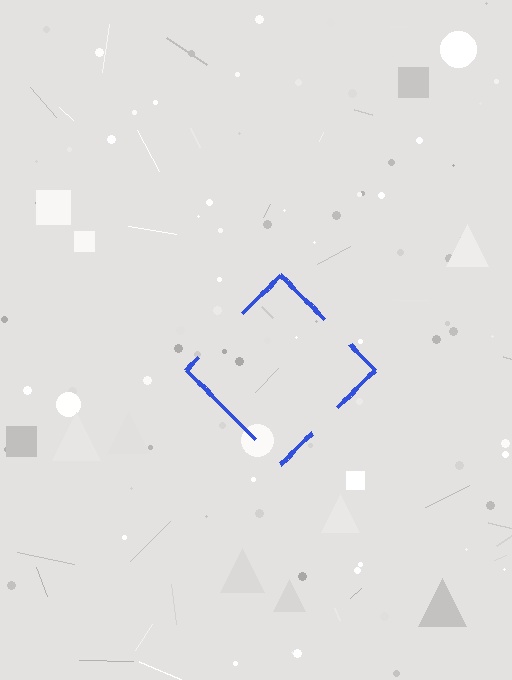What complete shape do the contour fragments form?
The contour fragments form a diamond.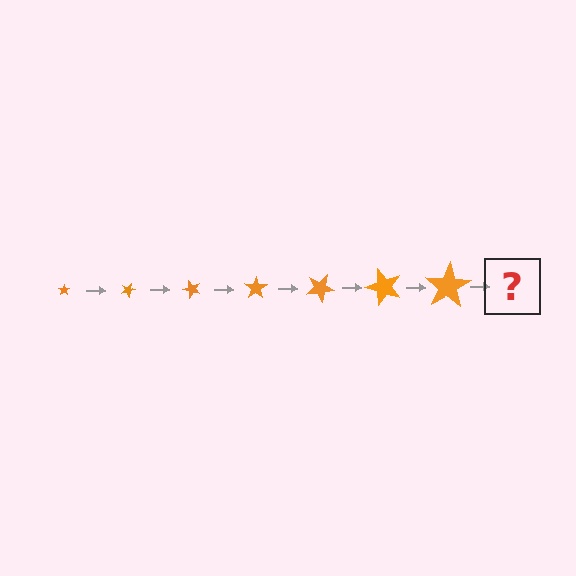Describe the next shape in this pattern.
It should be a star, larger than the previous one and rotated 175 degrees from the start.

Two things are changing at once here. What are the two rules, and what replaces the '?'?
The two rules are that the star grows larger each step and it rotates 25 degrees each step. The '?' should be a star, larger than the previous one and rotated 175 degrees from the start.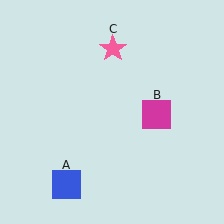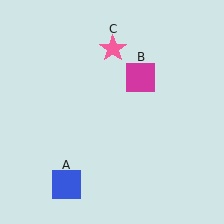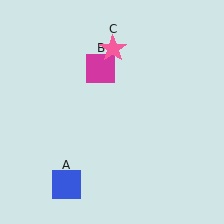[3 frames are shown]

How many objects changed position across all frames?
1 object changed position: magenta square (object B).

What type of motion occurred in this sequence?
The magenta square (object B) rotated counterclockwise around the center of the scene.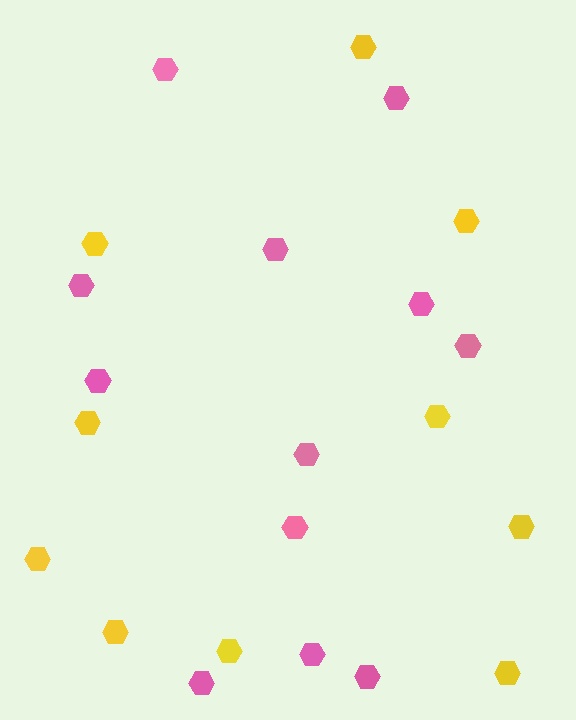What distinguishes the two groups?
There are 2 groups: one group of yellow hexagons (10) and one group of pink hexagons (12).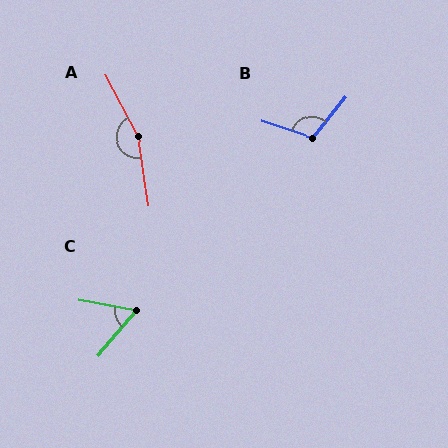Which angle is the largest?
A, at approximately 161 degrees.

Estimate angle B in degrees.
Approximately 111 degrees.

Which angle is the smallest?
C, at approximately 59 degrees.